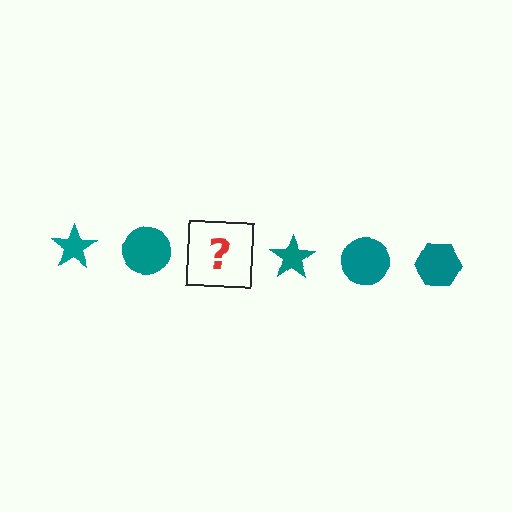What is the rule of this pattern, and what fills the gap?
The rule is that the pattern cycles through star, circle, hexagon shapes in teal. The gap should be filled with a teal hexagon.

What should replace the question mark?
The question mark should be replaced with a teal hexagon.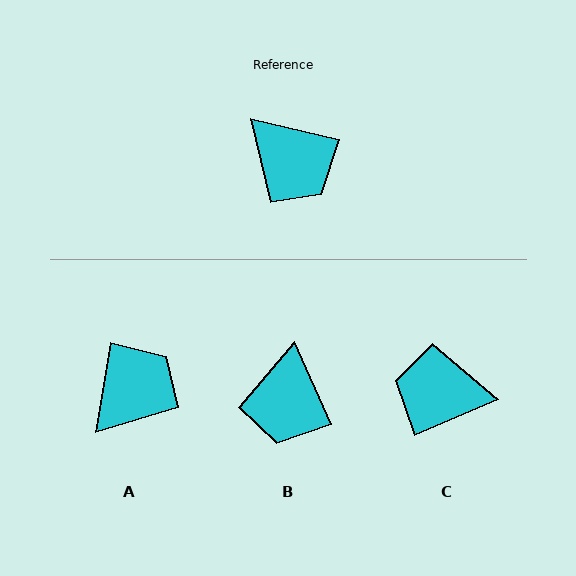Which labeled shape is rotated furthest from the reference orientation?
C, about 144 degrees away.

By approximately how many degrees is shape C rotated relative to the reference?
Approximately 144 degrees clockwise.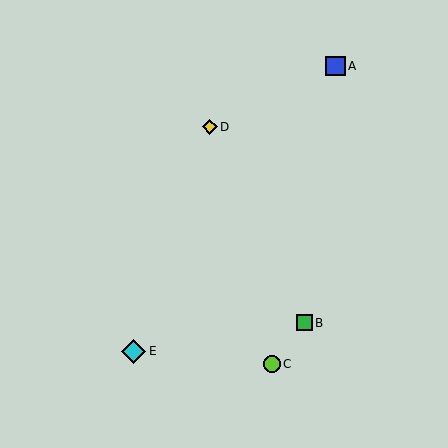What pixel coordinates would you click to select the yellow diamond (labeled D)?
Click at (210, 127) to select the yellow diamond D.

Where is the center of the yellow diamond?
The center of the yellow diamond is at (210, 127).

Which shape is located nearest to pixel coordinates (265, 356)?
The lime circle (labeled C) at (272, 364) is nearest to that location.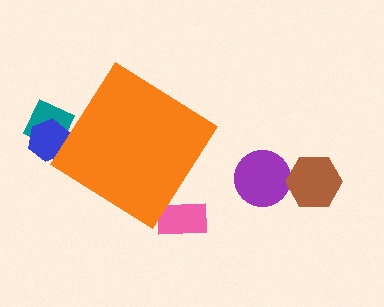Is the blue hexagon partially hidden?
Yes, the blue hexagon is partially hidden behind the orange diamond.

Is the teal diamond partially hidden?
Yes, the teal diamond is partially hidden behind the orange diamond.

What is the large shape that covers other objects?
An orange diamond.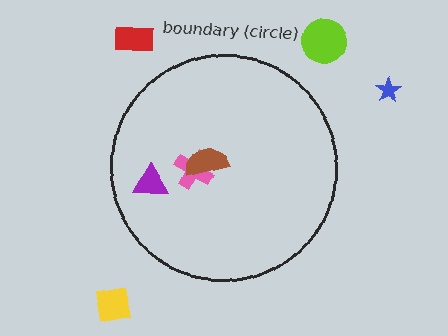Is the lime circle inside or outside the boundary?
Outside.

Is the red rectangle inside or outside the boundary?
Outside.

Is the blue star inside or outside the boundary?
Outside.